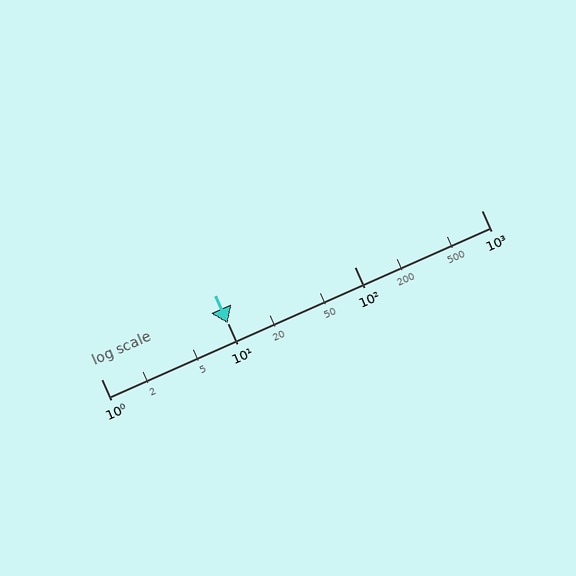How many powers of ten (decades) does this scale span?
The scale spans 3 decades, from 1 to 1000.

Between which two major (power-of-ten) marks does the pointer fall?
The pointer is between 10 and 100.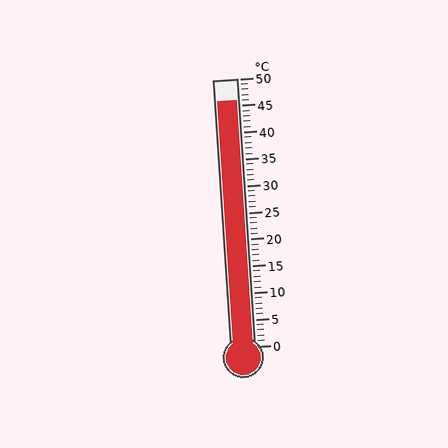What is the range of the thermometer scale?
The thermometer scale ranges from 0°C to 50°C.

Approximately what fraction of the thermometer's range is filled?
The thermometer is filled to approximately 90% of its range.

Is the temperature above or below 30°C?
The temperature is above 30°C.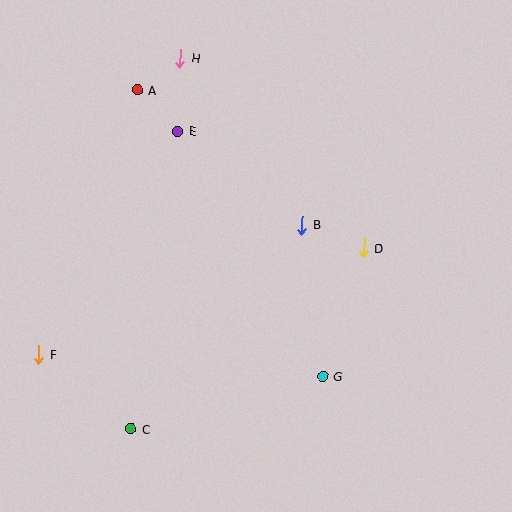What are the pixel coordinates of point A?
Point A is at (137, 90).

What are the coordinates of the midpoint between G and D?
The midpoint between G and D is at (343, 312).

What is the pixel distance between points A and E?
The distance between A and E is 57 pixels.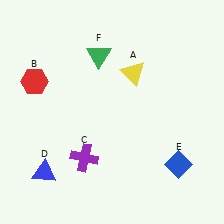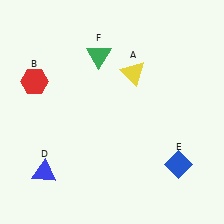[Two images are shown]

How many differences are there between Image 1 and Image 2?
There is 1 difference between the two images.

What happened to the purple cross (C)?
The purple cross (C) was removed in Image 2. It was in the bottom-left area of Image 1.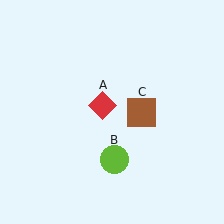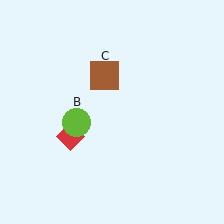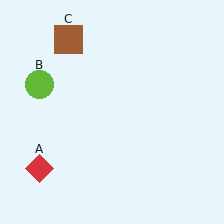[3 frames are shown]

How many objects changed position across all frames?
3 objects changed position: red diamond (object A), lime circle (object B), brown square (object C).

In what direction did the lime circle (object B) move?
The lime circle (object B) moved up and to the left.